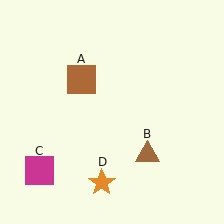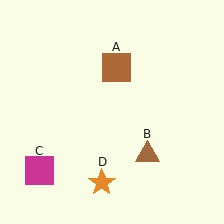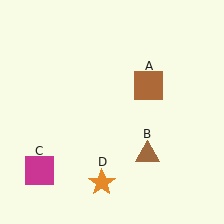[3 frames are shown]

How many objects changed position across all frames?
1 object changed position: brown square (object A).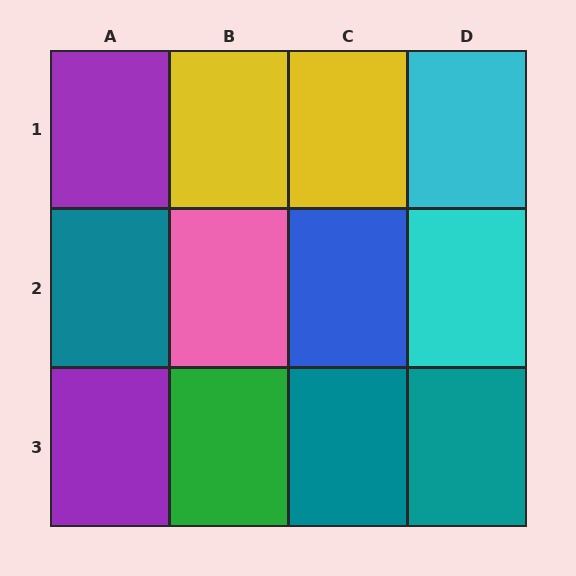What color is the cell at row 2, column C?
Blue.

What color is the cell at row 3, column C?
Teal.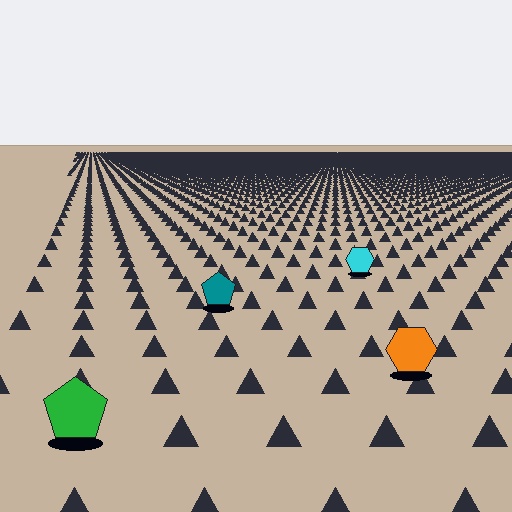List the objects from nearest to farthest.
From nearest to farthest: the green pentagon, the orange hexagon, the teal pentagon, the cyan hexagon.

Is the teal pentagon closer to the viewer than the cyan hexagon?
Yes. The teal pentagon is closer — you can tell from the texture gradient: the ground texture is coarser near it.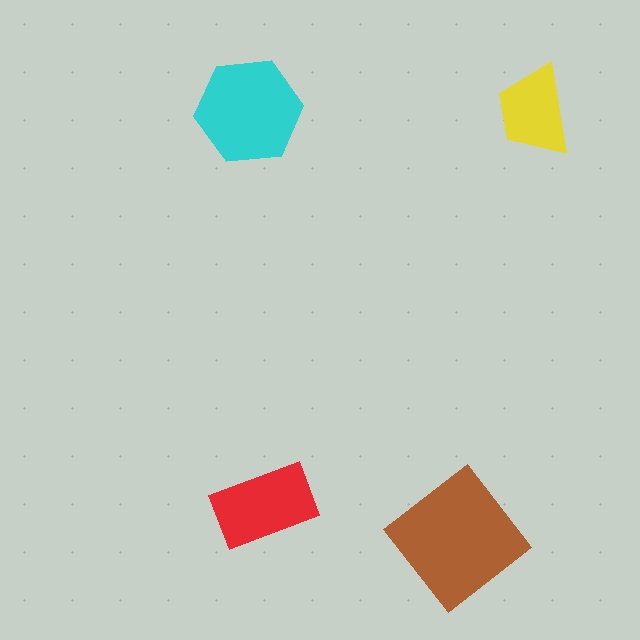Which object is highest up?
The cyan hexagon is topmost.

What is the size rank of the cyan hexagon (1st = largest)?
2nd.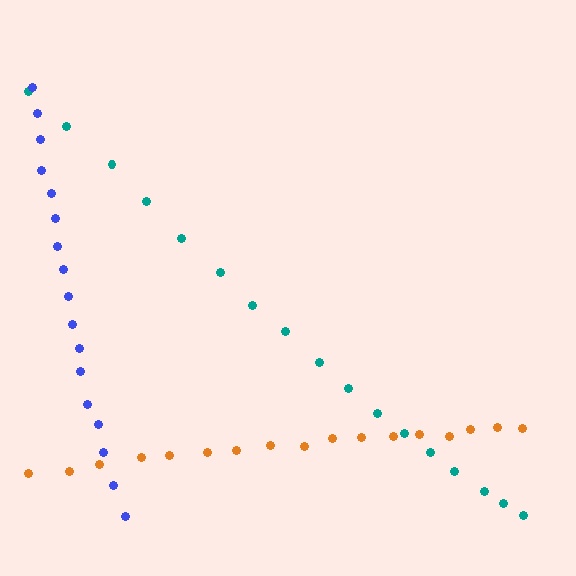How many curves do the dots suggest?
There are 3 distinct paths.